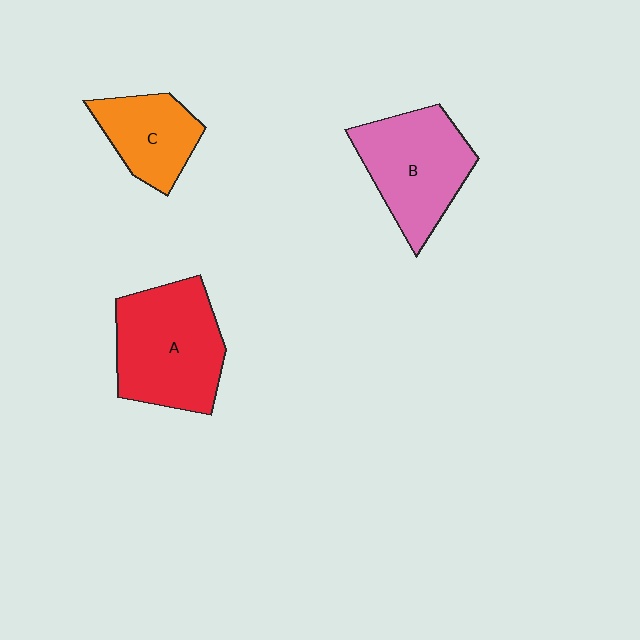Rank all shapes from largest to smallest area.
From largest to smallest: A (red), B (pink), C (orange).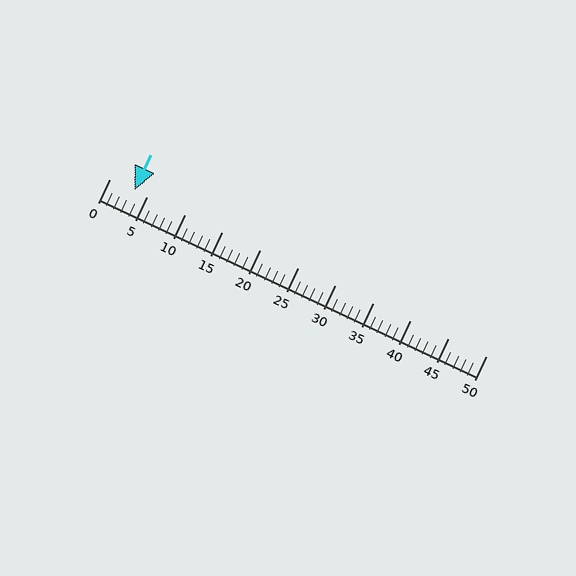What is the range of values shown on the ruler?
The ruler shows values from 0 to 50.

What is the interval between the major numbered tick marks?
The major tick marks are spaced 5 units apart.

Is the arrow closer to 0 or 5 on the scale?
The arrow is closer to 5.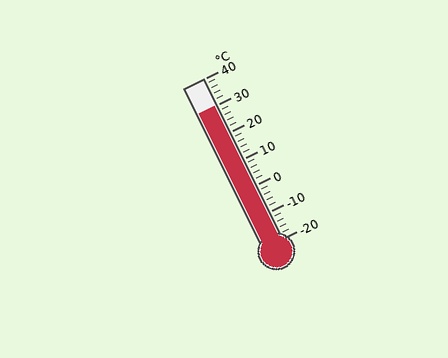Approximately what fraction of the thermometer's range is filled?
The thermometer is filled to approximately 85% of its range.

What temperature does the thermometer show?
The thermometer shows approximately 30°C.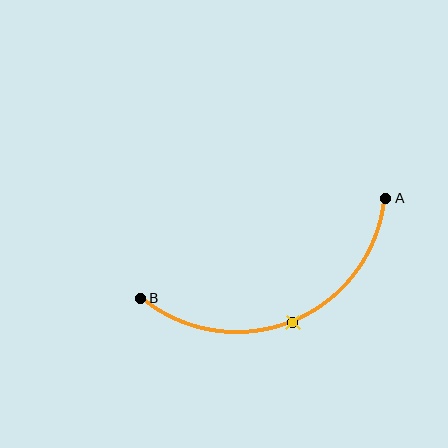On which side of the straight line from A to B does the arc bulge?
The arc bulges below the straight line connecting A and B.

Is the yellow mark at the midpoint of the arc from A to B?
Yes. The yellow mark lies on the arc at equal arc-length from both A and B — it is the arc midpoint.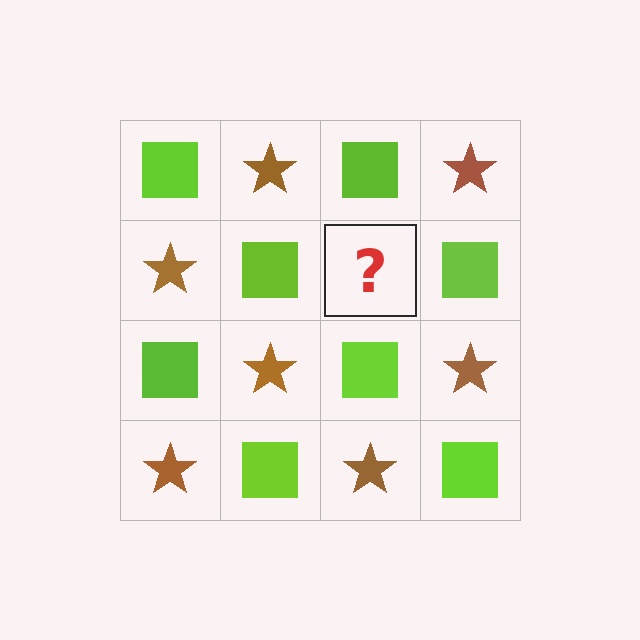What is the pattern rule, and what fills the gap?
The rule is that it alternates lime square and brown star in a checkerboard pattern. The gap should be filled with a brown star.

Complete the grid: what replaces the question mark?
The question mark should be replaced with a brown star.